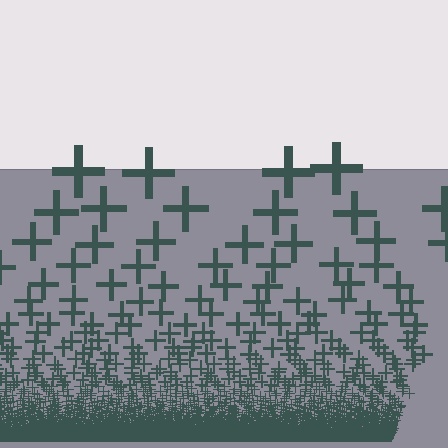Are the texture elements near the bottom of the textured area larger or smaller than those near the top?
Smaller. The gradient is inverted — elements near the bottom are smaller and denser.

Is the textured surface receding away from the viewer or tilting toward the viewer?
The surface appears to tilt toward the viewer. Texture elements get larger and sparser toward the top.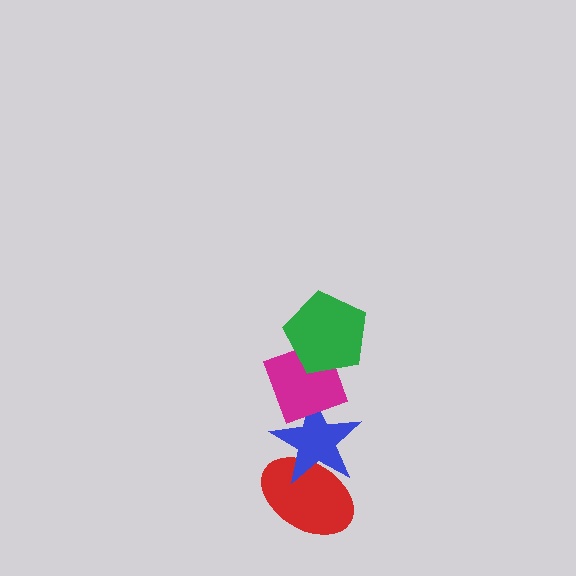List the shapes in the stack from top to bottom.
From top to bottom: the green pentagon, the magenta diamond, the blue star, the red ellipse.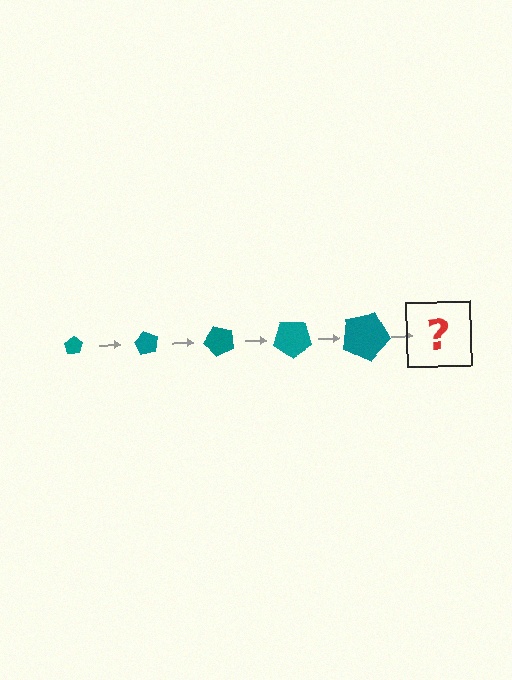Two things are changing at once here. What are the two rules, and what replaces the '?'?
The two rules are that the pentagon grows larger each step and it rotates 60 degrees each step. The '?' should be a pentagon, larger than the previous one and rotated 300 degrees from the start.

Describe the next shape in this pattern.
It should be a pentagon, larger than the previous one and rotated 300 degrees from the start.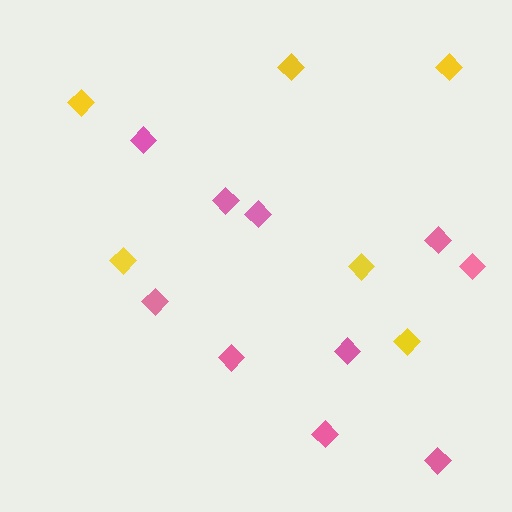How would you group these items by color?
There are 2 groups: one group of pink diamonds (10) and one group of yellow diamonds (6).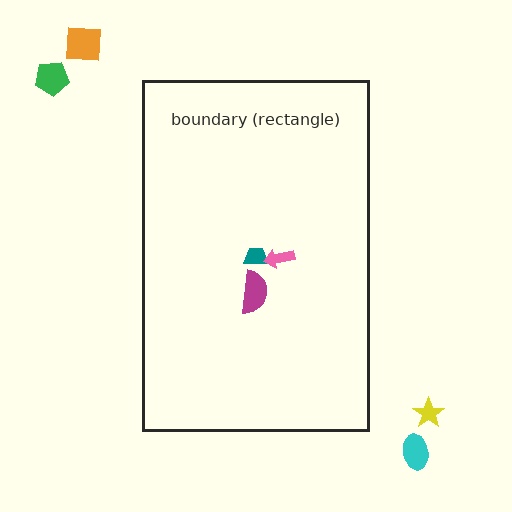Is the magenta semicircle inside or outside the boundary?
Inside.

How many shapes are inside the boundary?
3 inside, 4 outside.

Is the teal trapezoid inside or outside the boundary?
Inside.